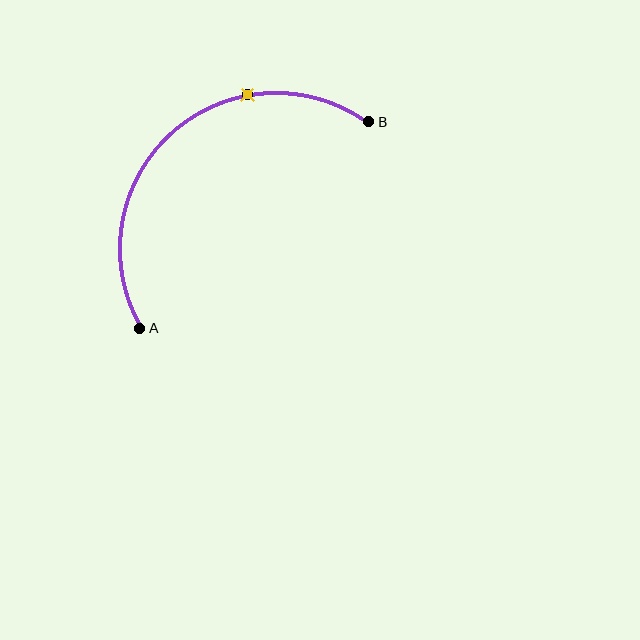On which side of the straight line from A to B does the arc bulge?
The arc bulges above and to the left of the straight line connecting A and B.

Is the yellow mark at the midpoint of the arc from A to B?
No. The yellow mark lies on the arc but is closer to endpoint B. The arc midpoint would be at the point on the curve equidistant along the arc from both A and B.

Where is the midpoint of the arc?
The arc midpoint is the point on the curve farthest from the straight line joining A and B. It sits above and to the left of that line.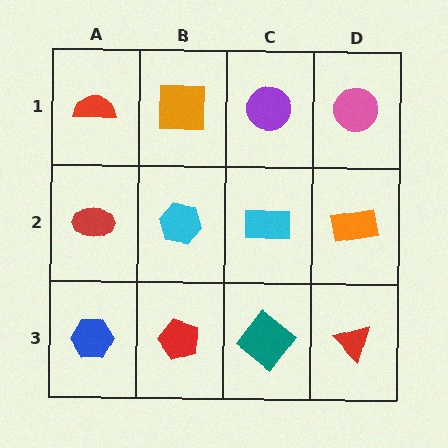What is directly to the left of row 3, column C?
A red pentagon.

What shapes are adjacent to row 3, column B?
A cyan hexagon (row 2, column B), a blue hexagon (row 3, column A), a teal diamond (row 3, column C).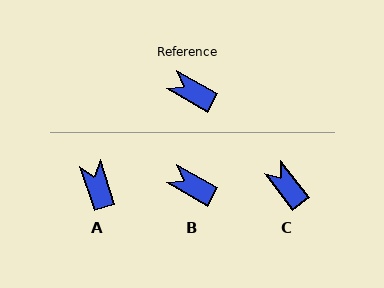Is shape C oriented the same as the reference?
No, it is off by about 23 degrees.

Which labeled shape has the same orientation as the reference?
B.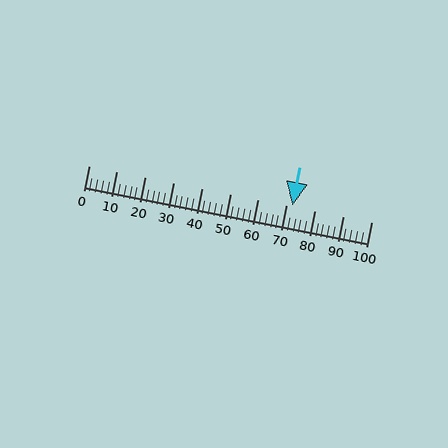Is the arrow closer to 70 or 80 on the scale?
The arrow is closer to 70.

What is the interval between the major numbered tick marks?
The major tick marks are spaced 10 units apart.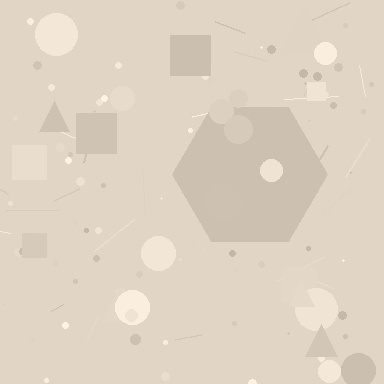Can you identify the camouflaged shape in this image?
The camouflaged shape is a hexagon.